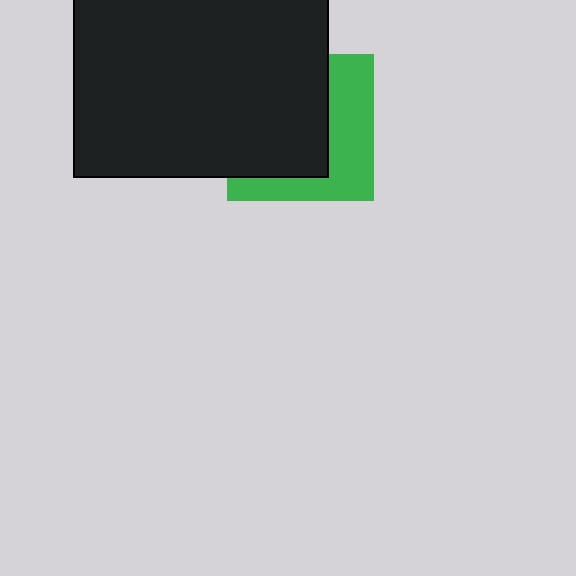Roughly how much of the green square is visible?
A small part of it is visible (roughly 41%).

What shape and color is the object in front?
The object in front is a black rectangle.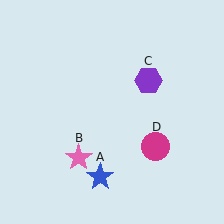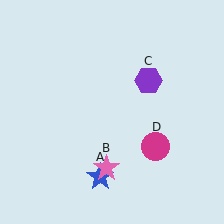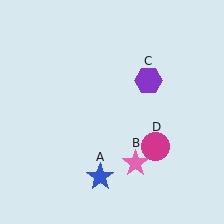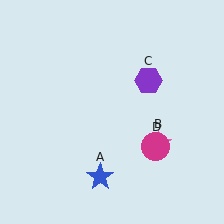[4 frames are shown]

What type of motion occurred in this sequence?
The pink star (object B) rotated counterclockwise around the center of the scene.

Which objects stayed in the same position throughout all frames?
Blue star (object A) and purple hexagon (object C) and magenta circle (object D) remained stationary.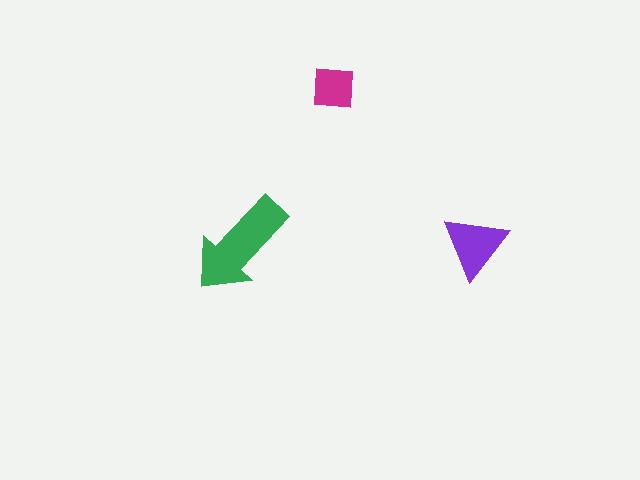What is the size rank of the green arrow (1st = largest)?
1st.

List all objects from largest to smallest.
The green arrow, the purple triangle, the magenta square.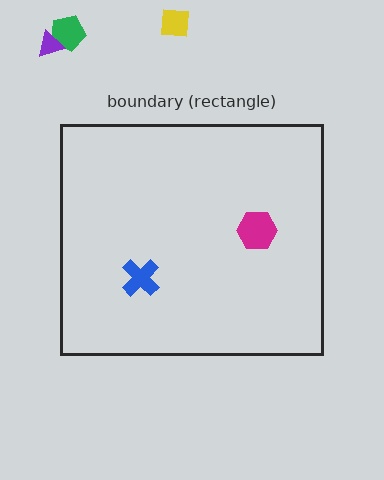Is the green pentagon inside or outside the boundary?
Outside.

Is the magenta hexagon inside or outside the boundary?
Inside.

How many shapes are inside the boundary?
2 inside, 3 outside.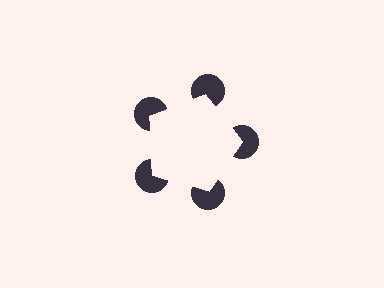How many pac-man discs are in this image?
There are 5 — one at each vertex of the illusory pentagon.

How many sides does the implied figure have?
5 sides.